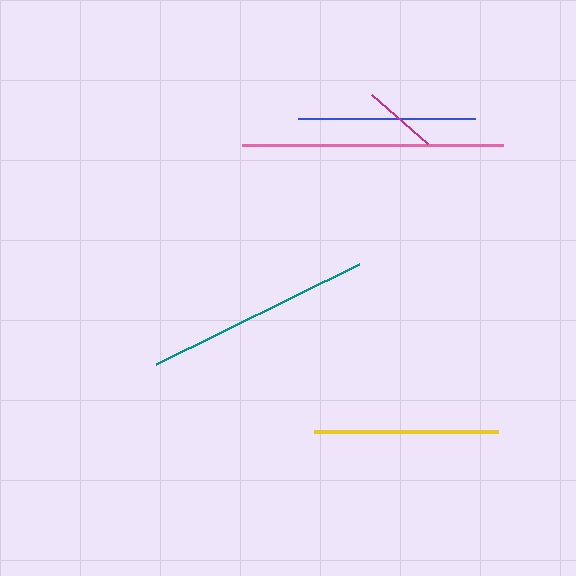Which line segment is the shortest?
The magenta line is the shortest at approximately 75 pixels.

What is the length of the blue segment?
The blue segment is approximately 178 pixels long.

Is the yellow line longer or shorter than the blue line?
The yellow line is longer than the blue line.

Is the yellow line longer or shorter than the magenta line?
The yellow line is longer than the magenta line.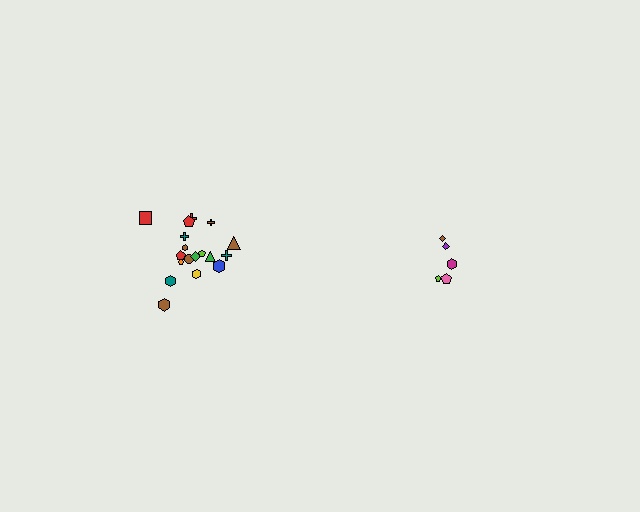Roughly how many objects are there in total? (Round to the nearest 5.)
Roughly 25 objects in total.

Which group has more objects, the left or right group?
The left group.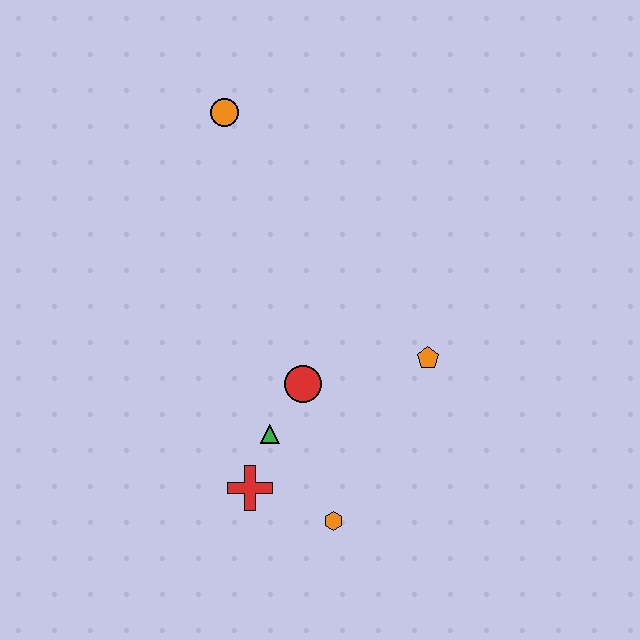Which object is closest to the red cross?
The green triangle is closest to the red cross.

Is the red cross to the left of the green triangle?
Yes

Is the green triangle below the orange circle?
Yes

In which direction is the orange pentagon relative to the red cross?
The orange pentagon is to the right of the red cross.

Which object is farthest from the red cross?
The orange circle is farthest from the red cross.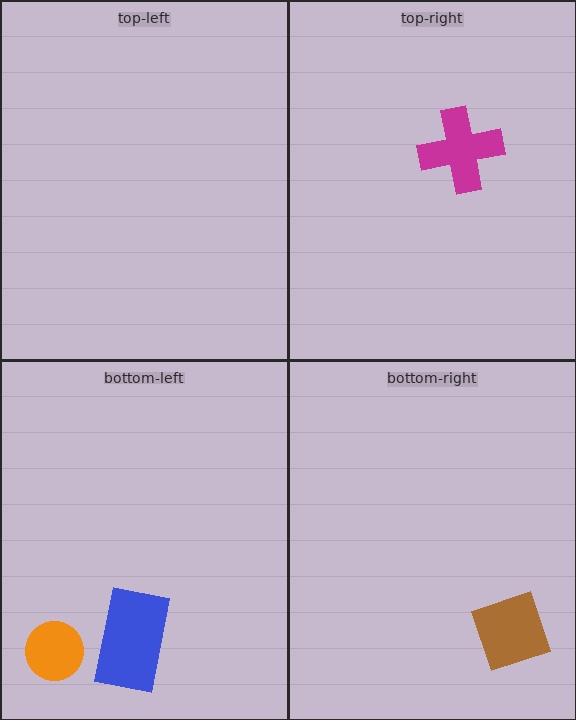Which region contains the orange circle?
The bottom-left region.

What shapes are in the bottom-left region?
The orange circle, the blue rectangle.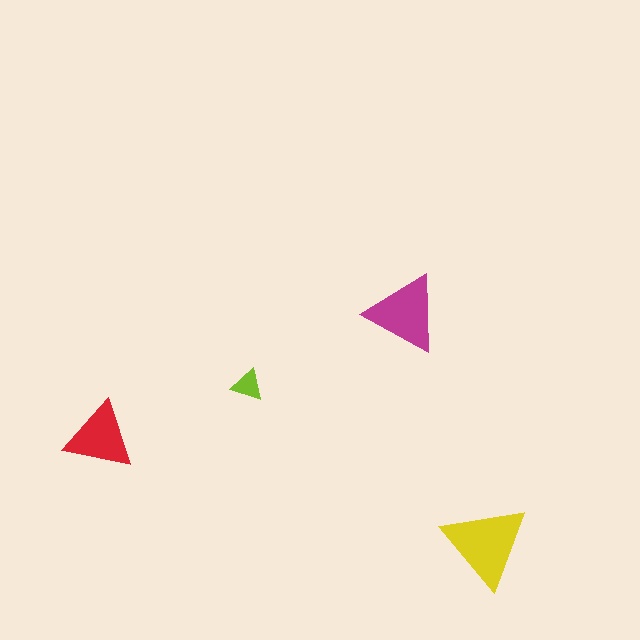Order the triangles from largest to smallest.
the yellow one, the magenta one, the red one, the lime one.